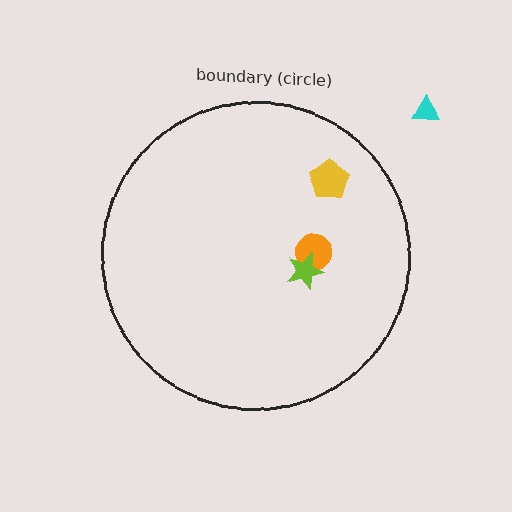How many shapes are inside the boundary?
3 inside, 1 outside.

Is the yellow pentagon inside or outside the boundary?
Inside.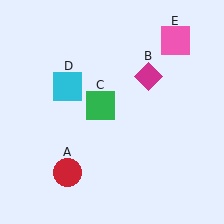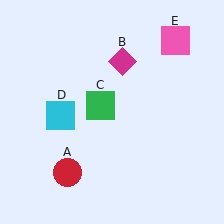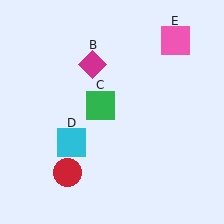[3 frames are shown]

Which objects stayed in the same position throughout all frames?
Red circle (object A) and green square (object C) and pink square (object E) remained stationary.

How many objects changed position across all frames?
2 objects changed position: magenta diamond (object B), cyan square (object D).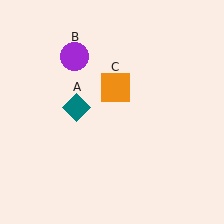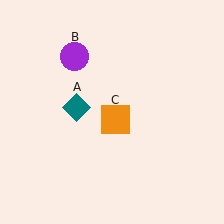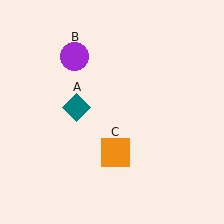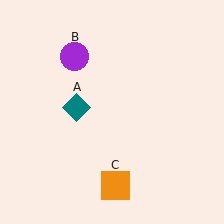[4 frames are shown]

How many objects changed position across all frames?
1 object changed position: orange square (object C).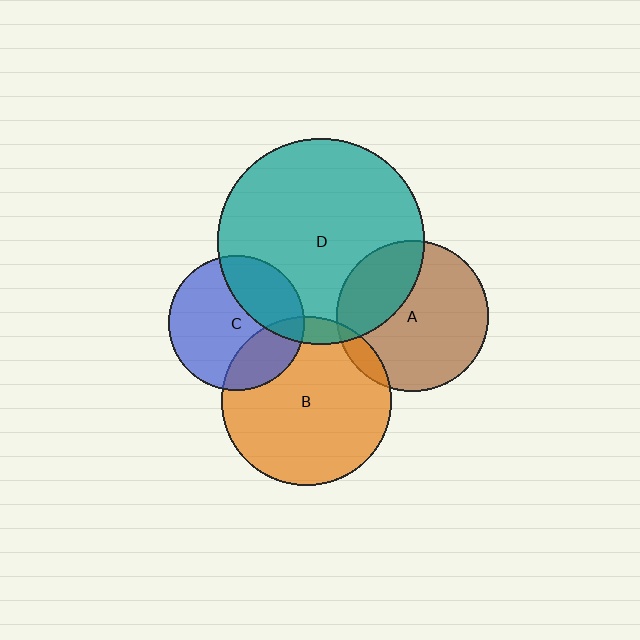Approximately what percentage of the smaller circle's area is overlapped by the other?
Approximately 25%.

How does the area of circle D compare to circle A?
Approximately 1.9 times.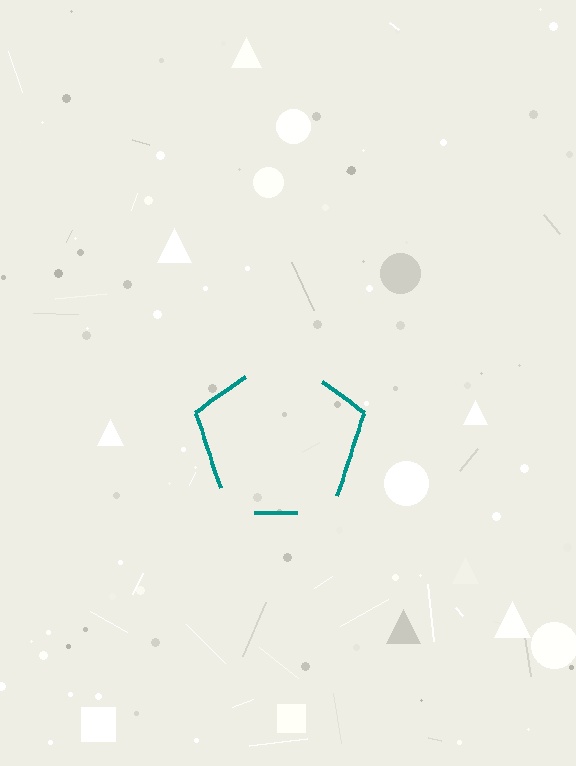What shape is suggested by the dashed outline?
The dashed outline suggests a pentagon.